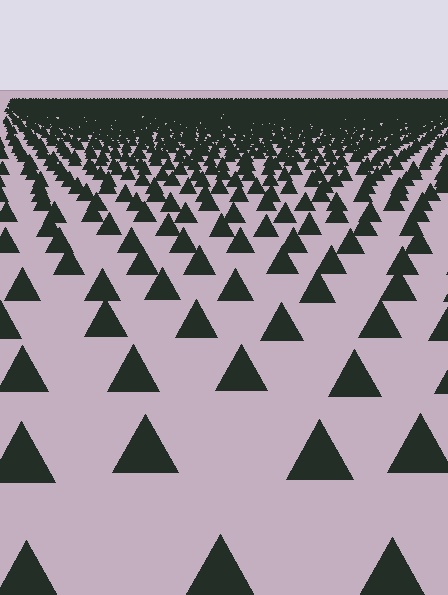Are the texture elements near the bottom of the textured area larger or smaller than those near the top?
Larger. Near the bottom, elements are closer to the viewer and appear at a bigger on-screen size.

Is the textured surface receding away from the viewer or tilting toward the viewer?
The surface is receding away from the viewer. Texture elements get smaller and denser toward the top.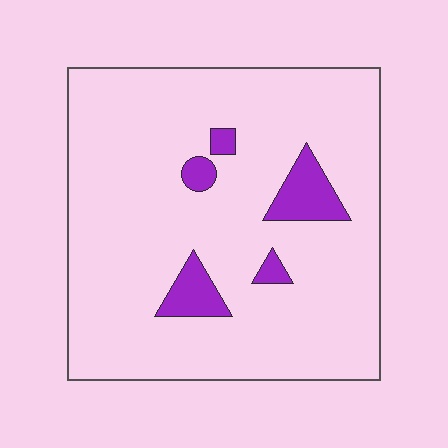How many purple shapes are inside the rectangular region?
5.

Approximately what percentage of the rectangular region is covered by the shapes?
Approximately 10%.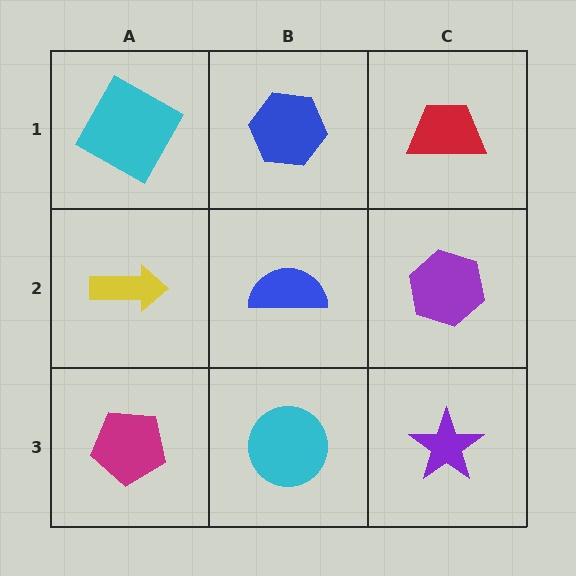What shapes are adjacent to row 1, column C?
A purple hexagon (row 2, column C), a blue hexagon (row 1, column B).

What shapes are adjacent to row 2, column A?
A cyan square (row 1, column A), a magenta pentagon (row 3, column A), a blue semicircle (row 2, column B).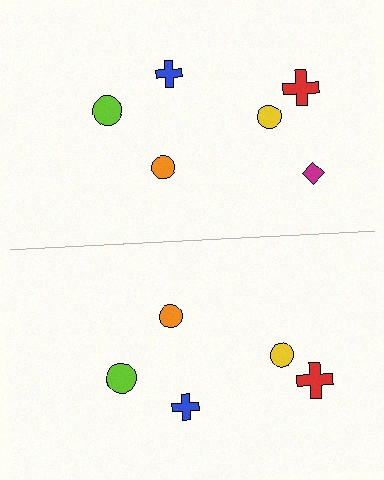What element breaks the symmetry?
A magenta diamond is missing from the bottom side.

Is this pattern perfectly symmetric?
No, the pattern is not perfectly symmetric. A magenta diamond is missing from the bottom side.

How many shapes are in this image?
There are 11 shapes in this image.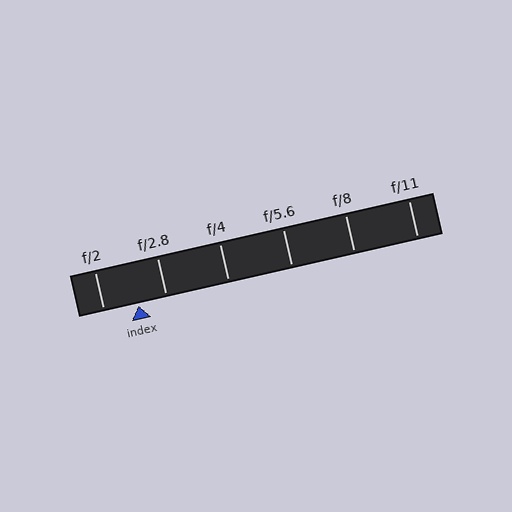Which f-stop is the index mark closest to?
The index mark is closest to f/2.8.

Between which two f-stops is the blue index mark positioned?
The index mark is between f/2 and f/2.8.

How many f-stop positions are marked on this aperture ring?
There are 6 f-stop positions marked.